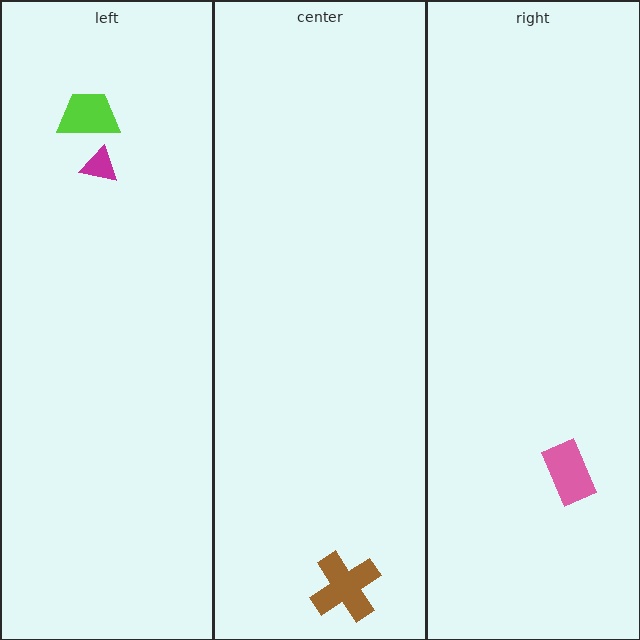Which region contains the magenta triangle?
The left region.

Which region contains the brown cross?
The center region.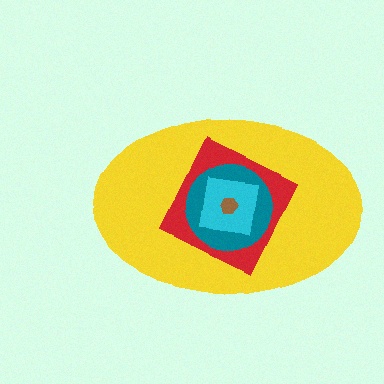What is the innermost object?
The brown hexagon.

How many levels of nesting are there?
5.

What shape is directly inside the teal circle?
The cyan square.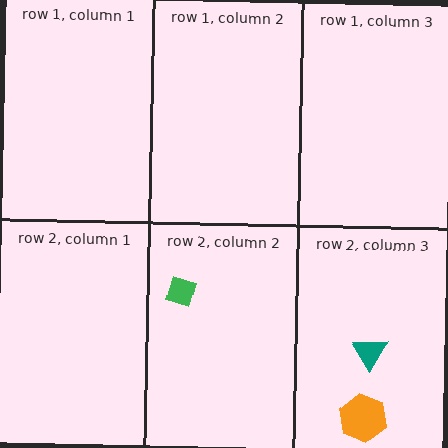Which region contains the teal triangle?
The row 2, column 3 region.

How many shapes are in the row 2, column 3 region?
2.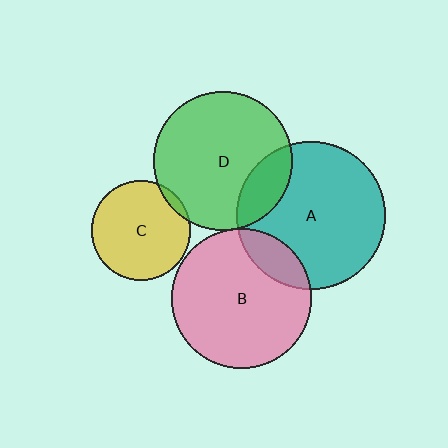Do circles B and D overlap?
Yes.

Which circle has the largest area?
Circle A (teal).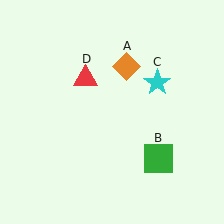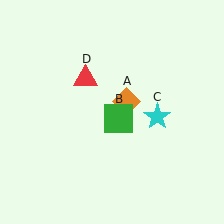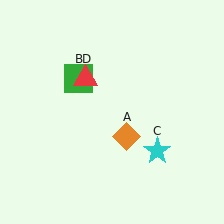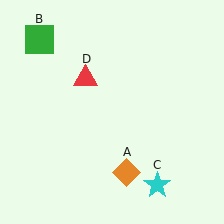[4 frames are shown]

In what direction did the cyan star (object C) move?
The cyan star (object C) moved down.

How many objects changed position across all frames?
3 objects changed position: orange diamond (object A), green square (object B), cyan star (object C).